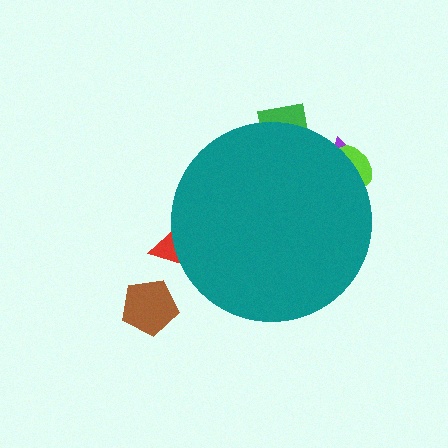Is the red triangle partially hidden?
Yes, the red triangle is partially hidden behind the teal circle.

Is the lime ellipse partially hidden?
Yes, the lime ellipse is partially hidden behind the teal circle.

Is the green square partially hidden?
Yes, the green square is partially hidden behind the teal circle.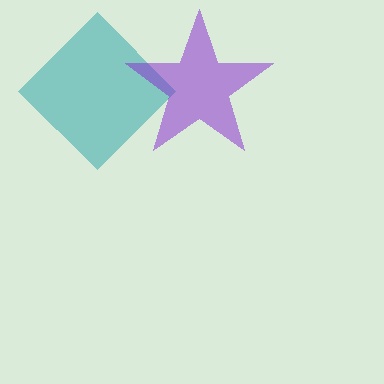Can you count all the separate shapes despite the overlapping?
Yes, there are 2 separate shapes.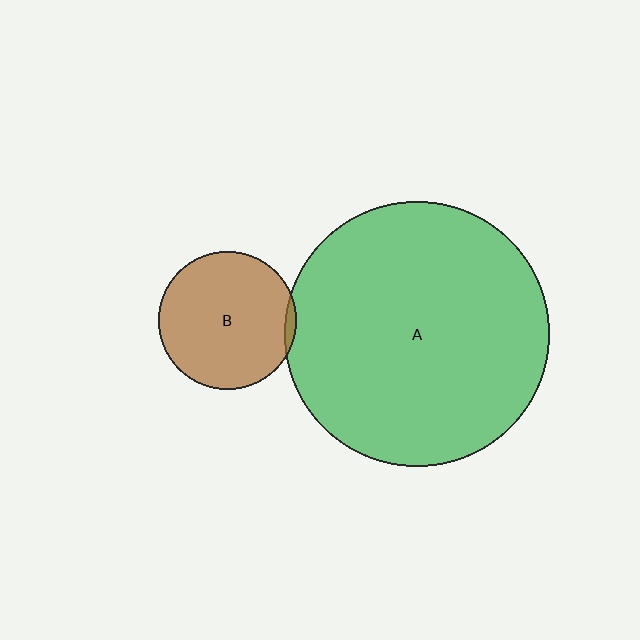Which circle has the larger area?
Circle A (green).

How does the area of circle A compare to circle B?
Approximately 3.7 times.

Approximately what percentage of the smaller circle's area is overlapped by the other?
Approximately 5%.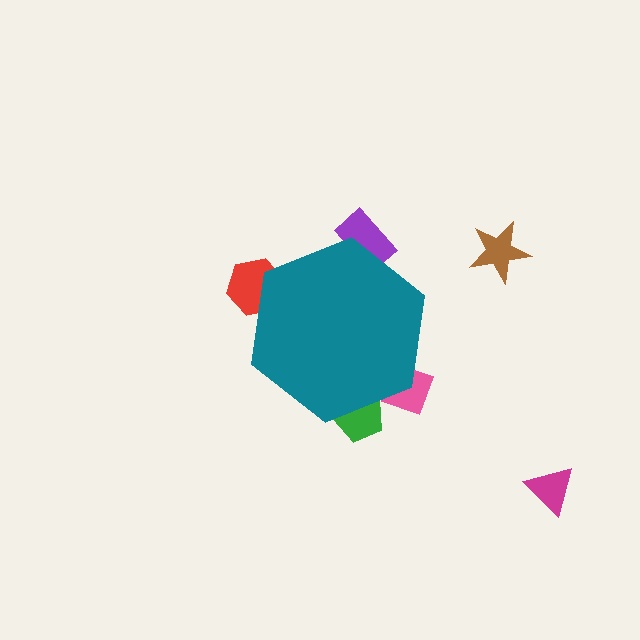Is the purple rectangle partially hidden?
Yes, the purple rectangle is partially hidden behind the teal hexagon.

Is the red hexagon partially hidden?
Yes, the red hexagon is partially hidden behind the teal hexagon.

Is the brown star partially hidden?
No, the brown star is fully visible.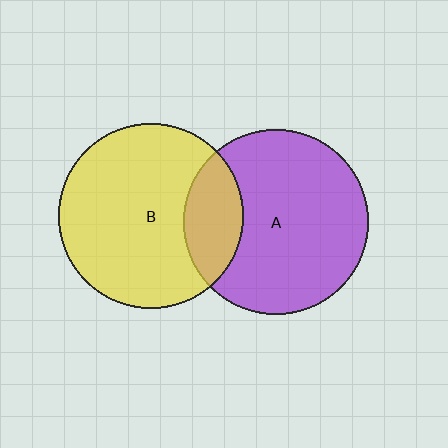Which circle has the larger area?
Circle A (purple).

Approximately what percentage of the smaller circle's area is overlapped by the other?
Approximately 20%.